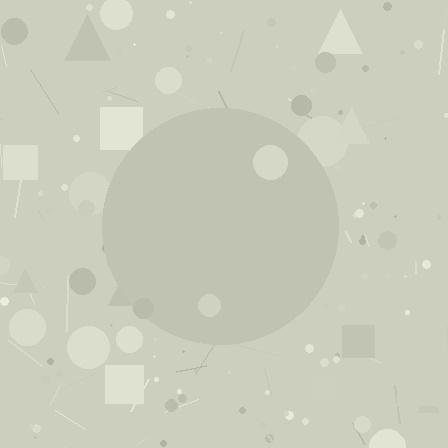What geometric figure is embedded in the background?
A circle is embedded in the background.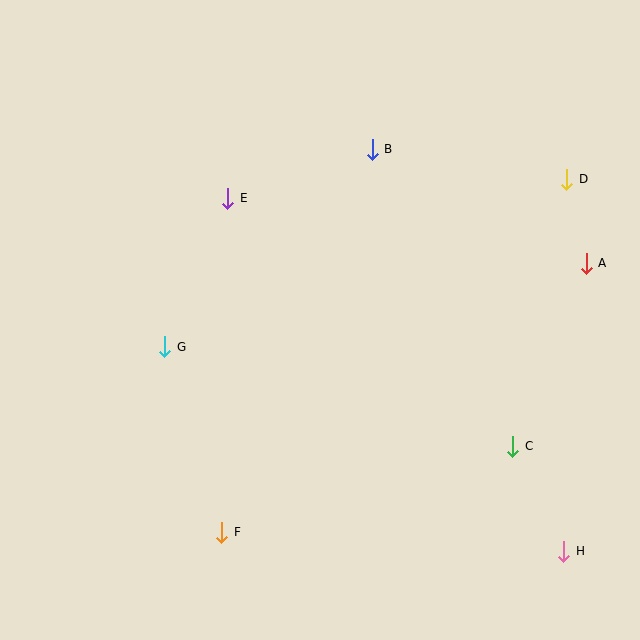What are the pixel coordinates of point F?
Point F is at (222, 532).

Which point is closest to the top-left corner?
Point E is closest to the top-left corner.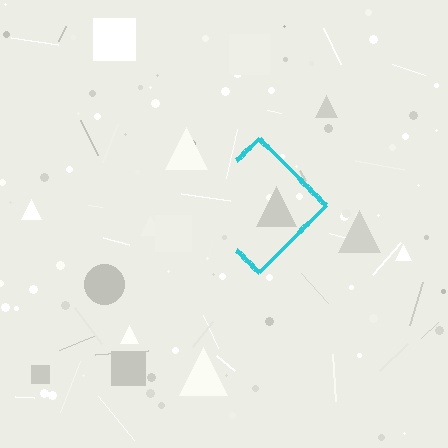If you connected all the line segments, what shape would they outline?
They would outline a diamond.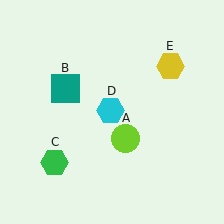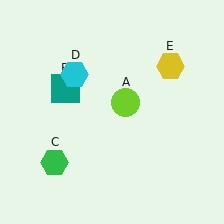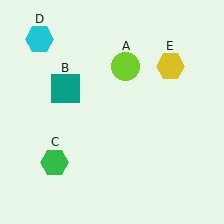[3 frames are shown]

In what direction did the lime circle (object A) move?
The lime circle (object A) moved up.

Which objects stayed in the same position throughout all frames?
Teal square (object B) and green hexagon (object C) and yellow hexagon (object E) remained stationary.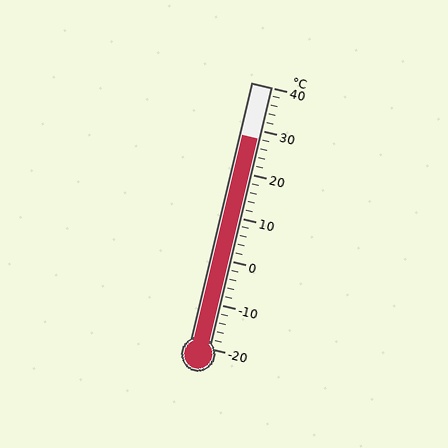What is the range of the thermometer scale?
The thermometer scale ranges from -20°C to 40°C.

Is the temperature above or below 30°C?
The temperature is below 30°C.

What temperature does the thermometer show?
The thermometer shows approximately 28°C.